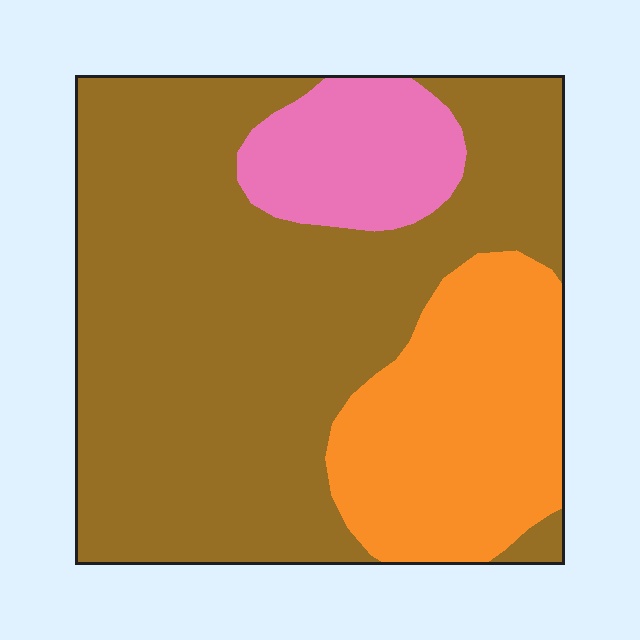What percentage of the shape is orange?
Orange covers roughly 25% of the shape.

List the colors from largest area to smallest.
From largest to smallest: brown, orange, pink.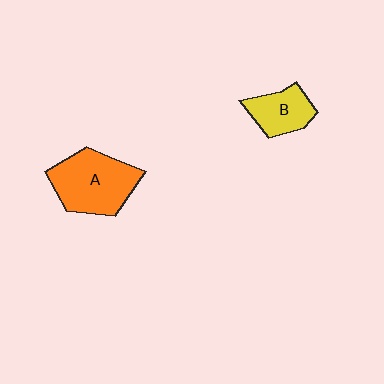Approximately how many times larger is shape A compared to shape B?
Approximately 1.8 times.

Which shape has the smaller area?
Shape B (yellow).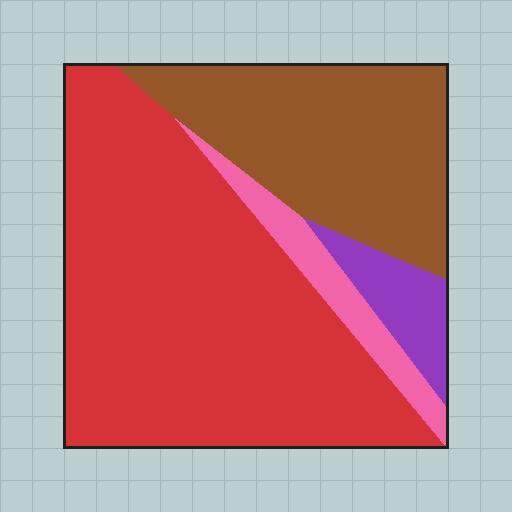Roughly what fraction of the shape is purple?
Purple takes up about one tenth (1/10) of the shape.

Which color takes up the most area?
Red, at roughly 60%.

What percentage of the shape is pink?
Pink takes up about one tenth (1/10) of the shape.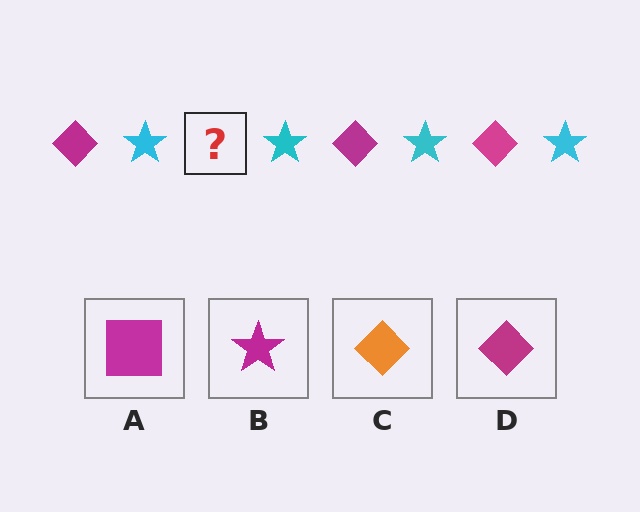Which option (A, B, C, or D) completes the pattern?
D.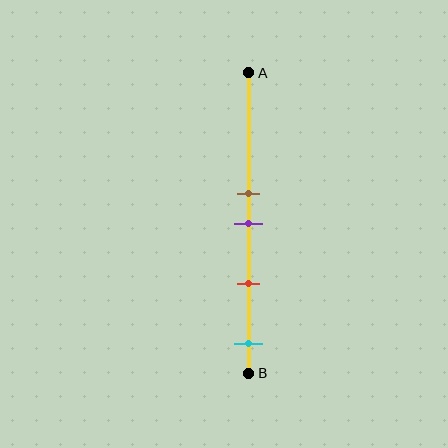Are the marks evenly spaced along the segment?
No, the marks are not evenly spaced.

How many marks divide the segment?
There are 4 marks dividing the segment.